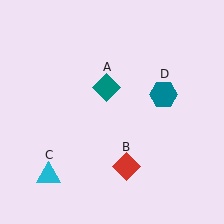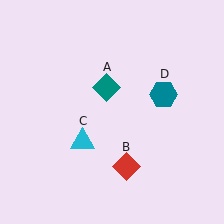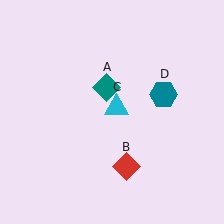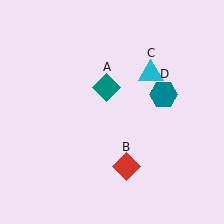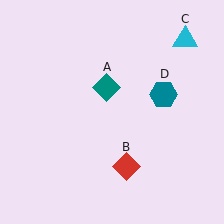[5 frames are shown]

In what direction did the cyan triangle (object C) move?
The cyan triangle (object C) moved up and to the right.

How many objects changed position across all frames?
1 object changed position: cyan triangle (object C).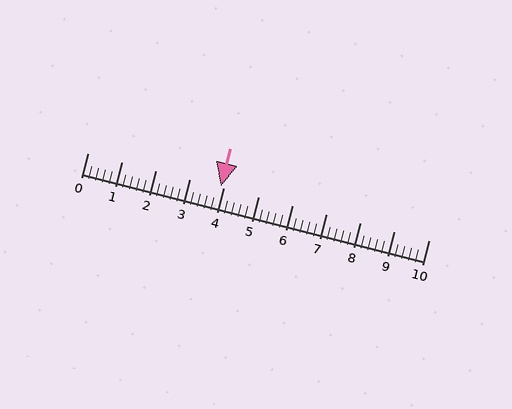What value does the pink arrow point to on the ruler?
The pink arrow points to approximately 3.9.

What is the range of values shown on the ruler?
The ruler shows values from 0 to 10.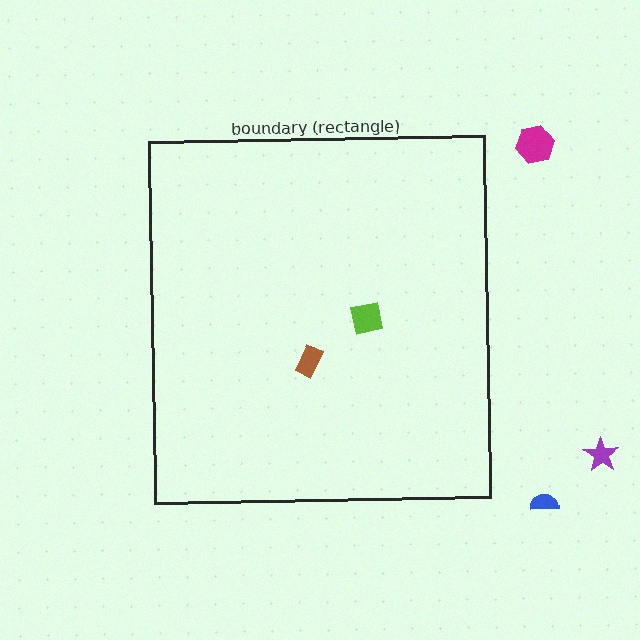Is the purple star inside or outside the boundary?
Outside.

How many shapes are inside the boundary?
2 inside, 3 outside.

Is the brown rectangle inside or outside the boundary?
Inside.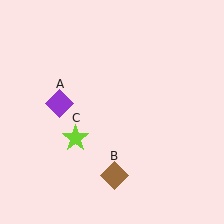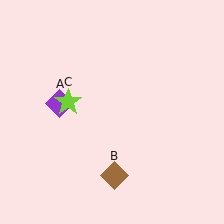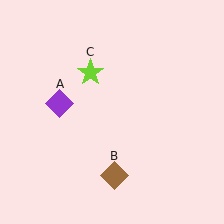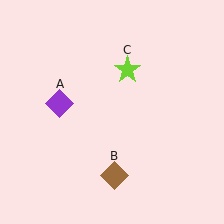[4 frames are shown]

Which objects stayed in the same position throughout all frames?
Purple diamond (object A) and brown diamond (object B) remained stationary.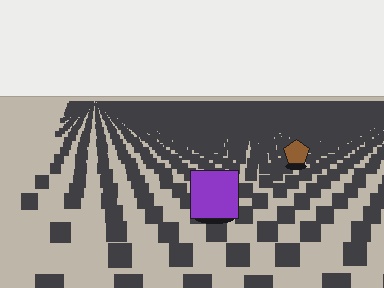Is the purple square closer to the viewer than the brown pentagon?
Yes. The purple square is closer — you can tell from the texture gradient: the ground texture is coarser near it.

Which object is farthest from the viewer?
The brown pentagon is farthest from the viewer. It appears smaller and the ground texture around it is denser.